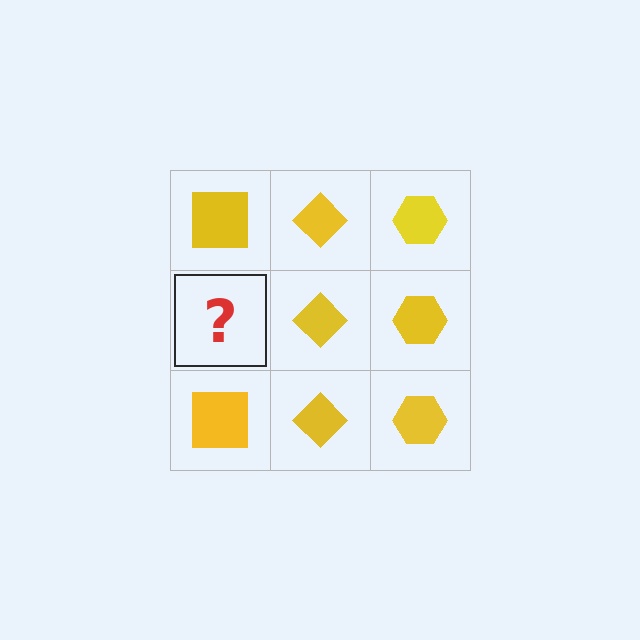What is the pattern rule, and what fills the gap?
The rule is that each column has a consistent shape. The gap should be filled with a yellow square.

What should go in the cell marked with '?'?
The missing cell should contain a yellow square.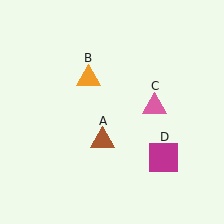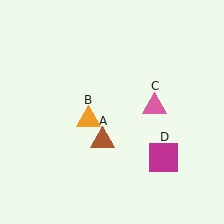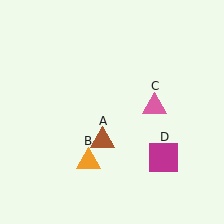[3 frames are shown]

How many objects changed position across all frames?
1 object changed position: orange triangle (object B).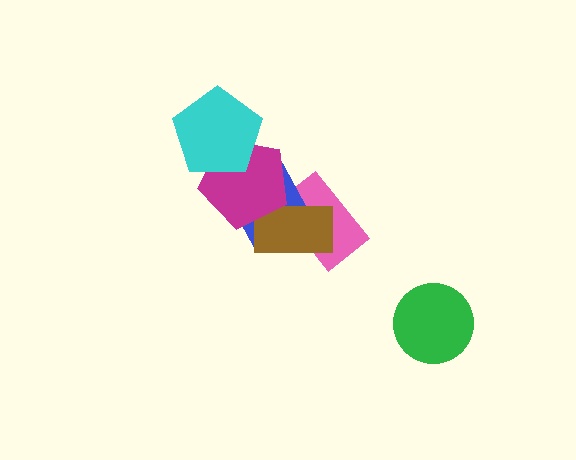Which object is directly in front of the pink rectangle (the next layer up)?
The blue diamond is directly in front of the pink rectangle.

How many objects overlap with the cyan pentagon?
1 object overlaps with the cyan pentagon.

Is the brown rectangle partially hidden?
Yes, it is partially covered by another shape.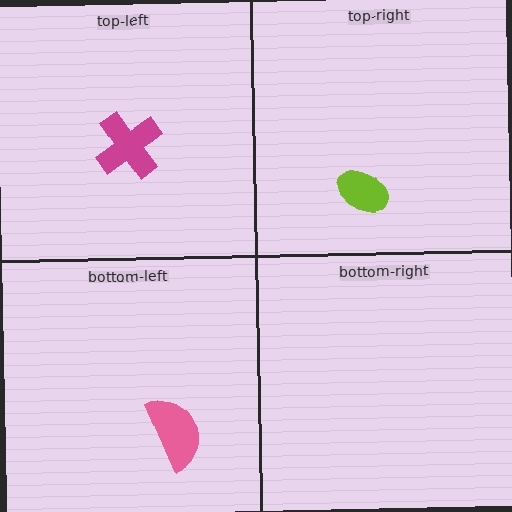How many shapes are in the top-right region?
1.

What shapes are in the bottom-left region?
The pink semicircle.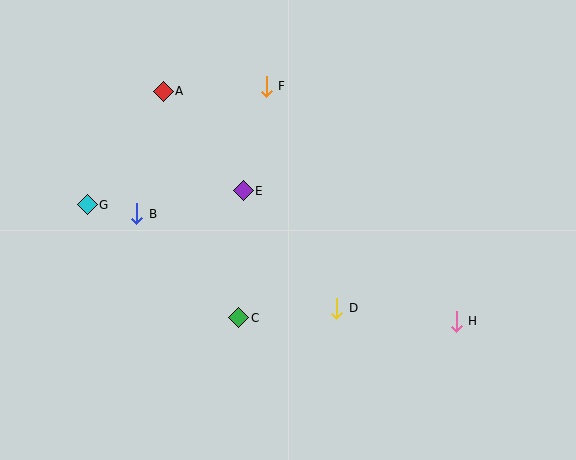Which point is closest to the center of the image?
Point E at (243, 191) is closest to the center.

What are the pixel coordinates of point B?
Point B is at (137, 214).